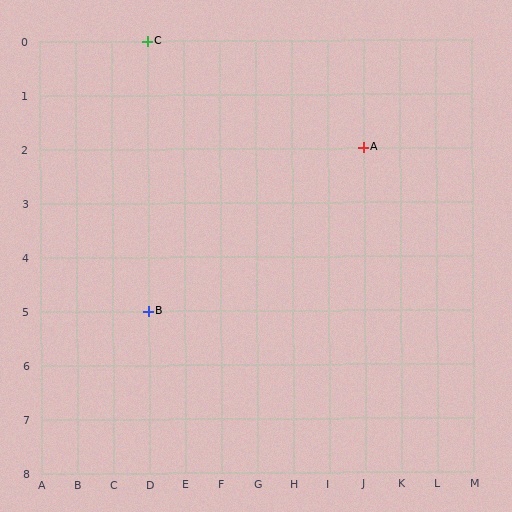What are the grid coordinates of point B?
Point B is at grid coordinates (D, 5).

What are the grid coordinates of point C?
Point C is at grid coordinates (D, 0).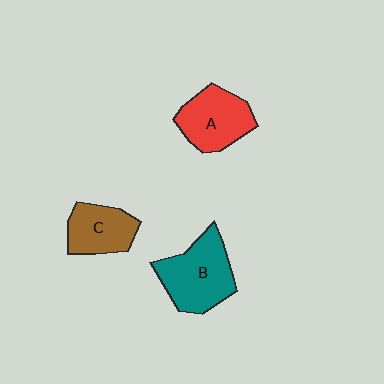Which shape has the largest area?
Shape B (teal).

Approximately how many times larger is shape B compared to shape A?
Approximately 1.2 times.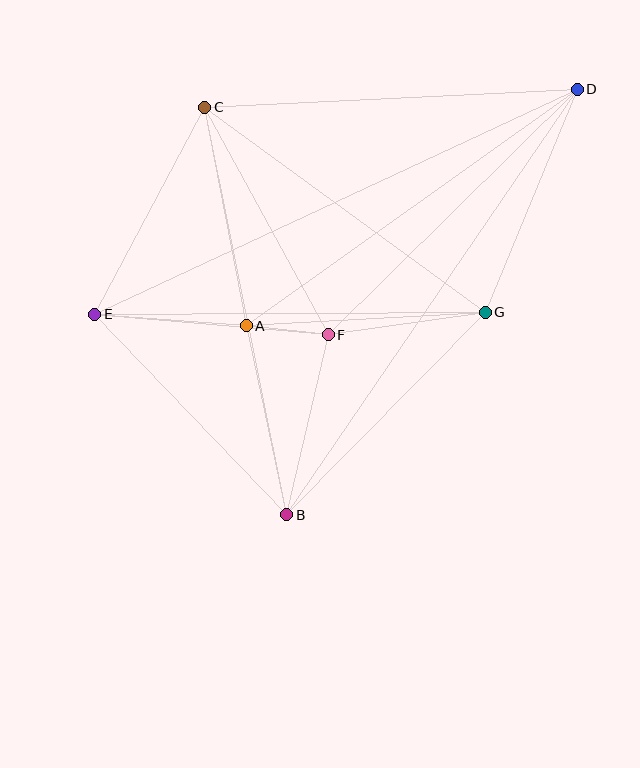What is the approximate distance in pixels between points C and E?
The distance between C and E is approximately 235 pixels.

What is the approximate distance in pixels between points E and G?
The distance between E and G is approximately 390 pixels.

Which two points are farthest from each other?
Points D and E are farthest from each other.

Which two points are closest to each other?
Points A and F are closest to each other.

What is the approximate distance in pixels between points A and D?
The distance between A and D is approximately 407 pixels.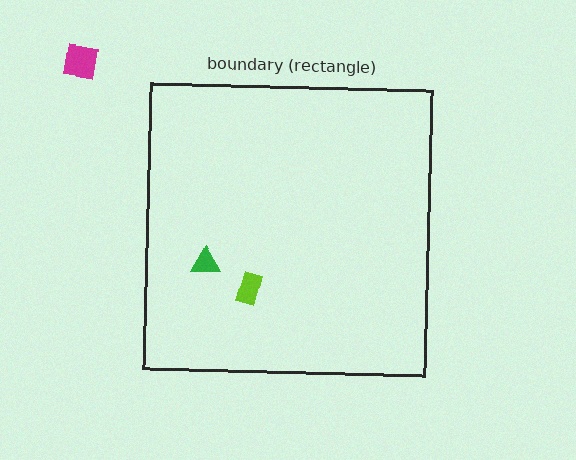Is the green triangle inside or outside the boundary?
Inside.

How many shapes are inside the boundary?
2 inside, 1 outside.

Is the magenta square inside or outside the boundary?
Outside.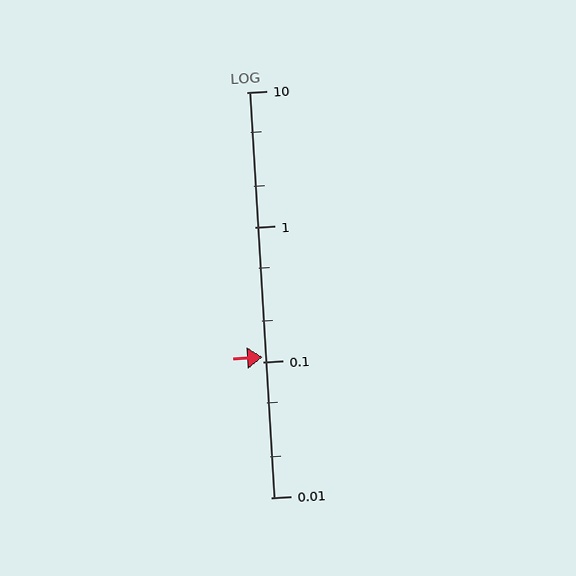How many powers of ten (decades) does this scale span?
The scale spans 3 decades, from 0.01 to 10.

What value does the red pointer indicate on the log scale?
The pointer indicates approximately 0.11.